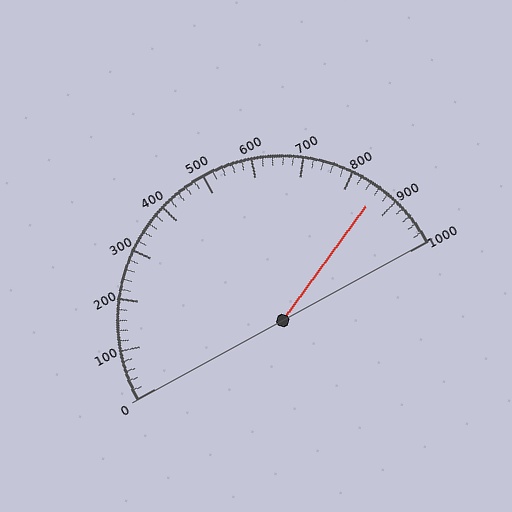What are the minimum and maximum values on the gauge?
The gauge ranges from 0 to 1000.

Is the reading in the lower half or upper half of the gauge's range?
The reading is in the upper half of the range (0 to 1000).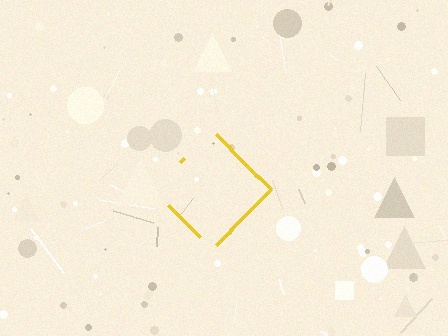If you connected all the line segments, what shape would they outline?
They would outline a diamond.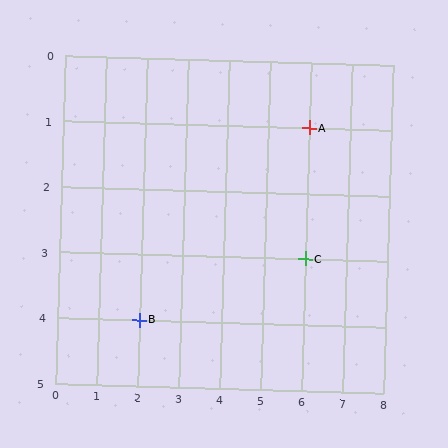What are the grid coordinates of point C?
Point C is at grid coordinates (6, 3).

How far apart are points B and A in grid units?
Points B and A are 4 columns and 3 rows apart (about 5.0 grid units diagonally).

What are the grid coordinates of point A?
Point A is at grid coordinates (6, 1).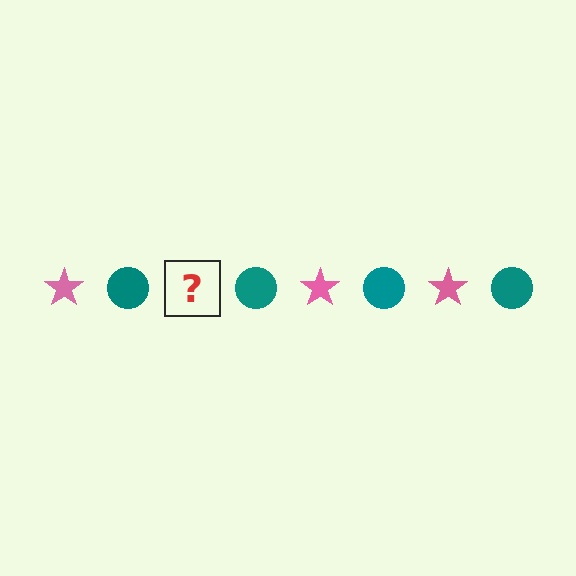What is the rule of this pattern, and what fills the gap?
The rule is that the pattern alternates between pink star and teal circle. The gap should be filled with a pink star.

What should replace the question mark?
The question mark should be replaced with a pink star.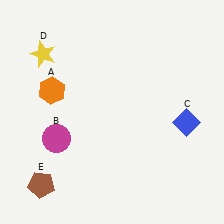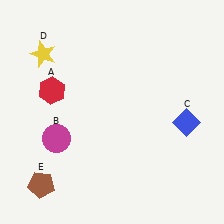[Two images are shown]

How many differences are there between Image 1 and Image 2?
There is 1 difference between the two images.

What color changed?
The hexagon (A) changed from orange in Image 1 to red in Image 2.